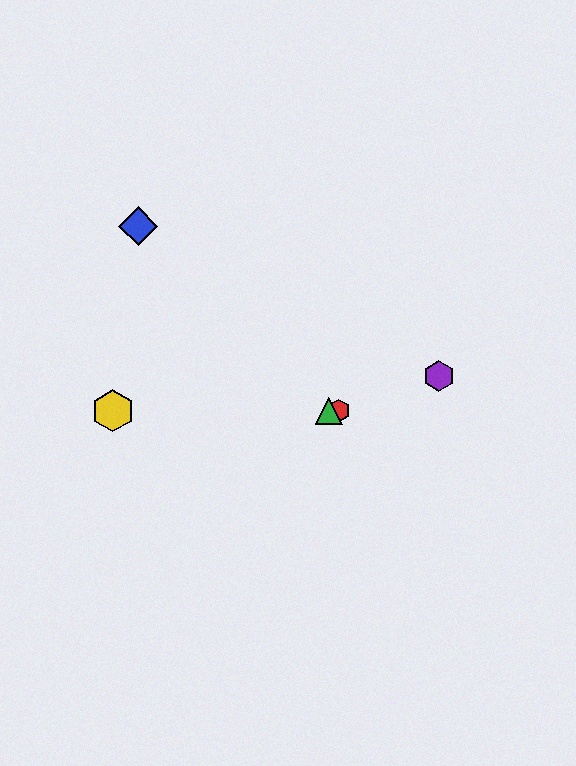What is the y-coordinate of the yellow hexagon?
The yellow hexagon is at y≈411.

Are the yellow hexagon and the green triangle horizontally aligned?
Yes, both are at y≈411.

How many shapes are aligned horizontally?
3 shapes (the red hexagon, the green triangle, the yellow hexagon) are aligned horizontally.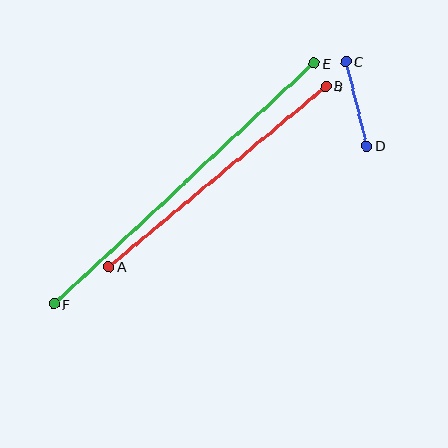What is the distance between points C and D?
The distance is approximately 87 pixels.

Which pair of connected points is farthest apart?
Points E and F are farthest apart.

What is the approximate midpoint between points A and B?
The midpoint is at approximately (217, 177) pixels.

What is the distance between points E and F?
The distance is approximately 355 pixels.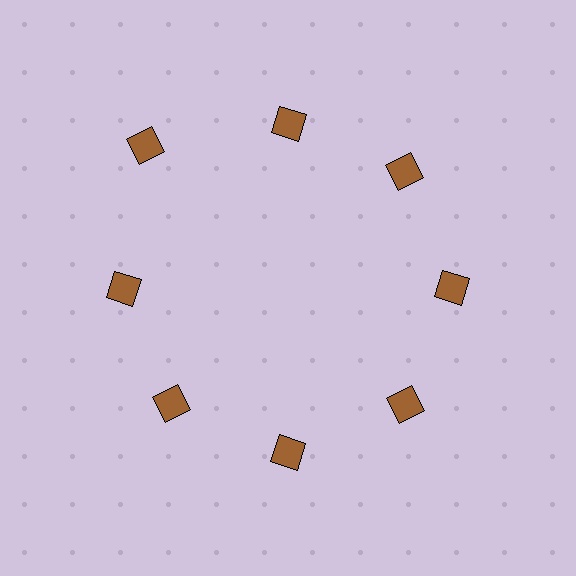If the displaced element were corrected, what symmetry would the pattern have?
It would have 8-fold rotational symmetry — the pattern would map onto itself every 45 degrees.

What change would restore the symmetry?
The symmetry would be restored by moving it inward, back onto the ring so that all 8 squares sit at equal angles and equal distance from the center.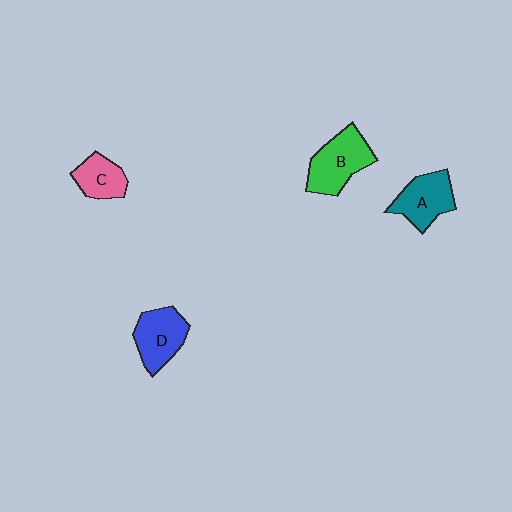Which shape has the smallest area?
Shape C (pink).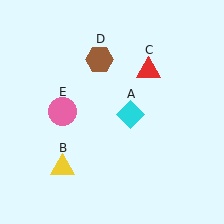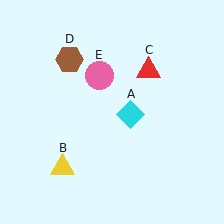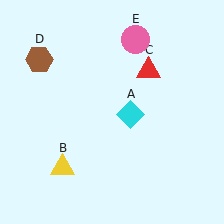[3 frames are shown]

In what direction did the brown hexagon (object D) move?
The brown hexagon (object D) moved left.